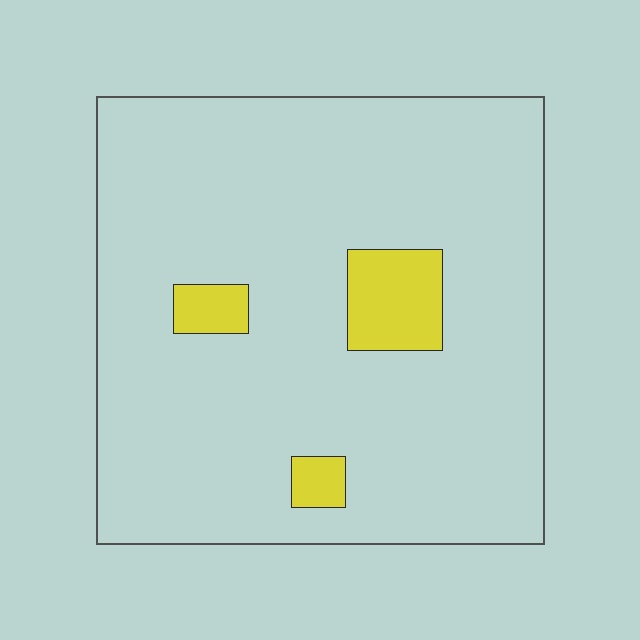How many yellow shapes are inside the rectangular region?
3.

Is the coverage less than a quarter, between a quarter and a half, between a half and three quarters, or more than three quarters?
Less than a quarter.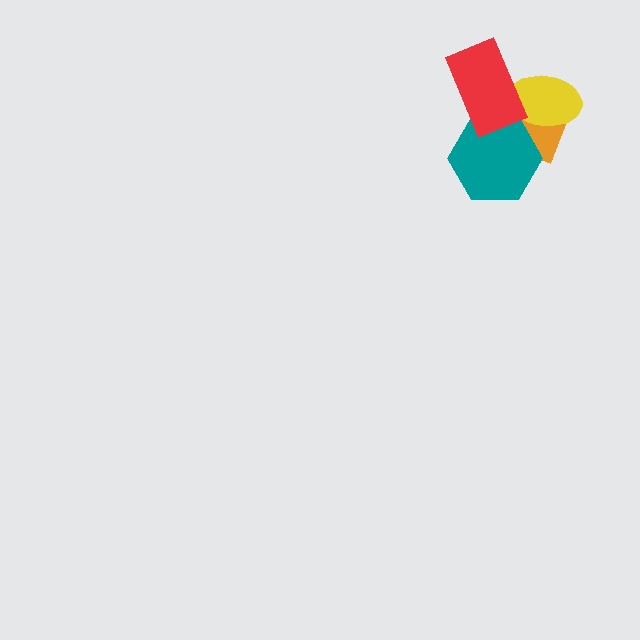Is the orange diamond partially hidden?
Yes, it is partially covered by another shape.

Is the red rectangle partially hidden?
No, no other shape covers it.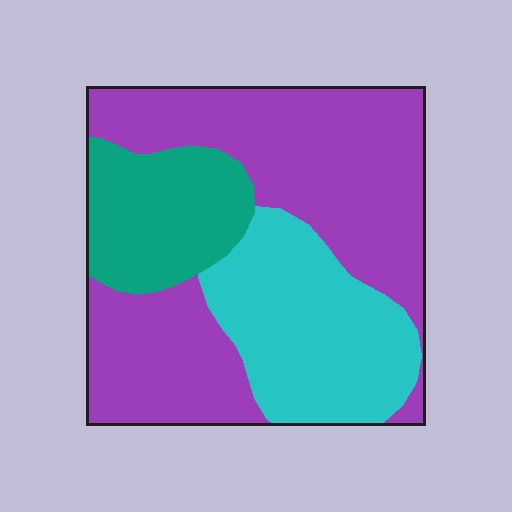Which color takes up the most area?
Purple, at roughly 55%.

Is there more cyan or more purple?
Purple.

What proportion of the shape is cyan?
Cyan takes up about one quarter (1/4) of the shape.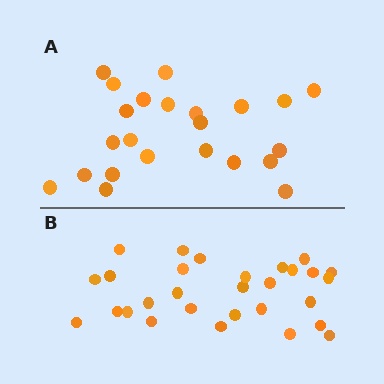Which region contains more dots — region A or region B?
Region B (the bottom region) has more dots.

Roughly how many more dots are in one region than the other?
Region B has about 6 more dots than region A.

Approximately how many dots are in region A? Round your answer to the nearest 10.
About 20 dots. (The exact count is 23, which rounds to 20.)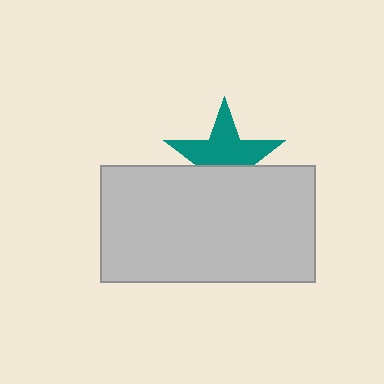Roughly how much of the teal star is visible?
About half of it is visible (roughly 61%).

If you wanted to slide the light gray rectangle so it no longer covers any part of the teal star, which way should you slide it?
Slide it down — that is the most direct way to separate the two shapes.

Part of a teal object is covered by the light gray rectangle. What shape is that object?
It is a star.